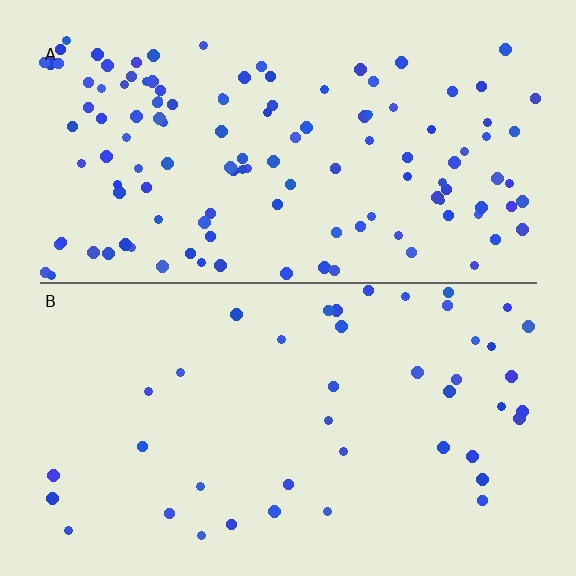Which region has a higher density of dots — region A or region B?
A (the top).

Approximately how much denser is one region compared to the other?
Approximately 2.9× — region A over region B.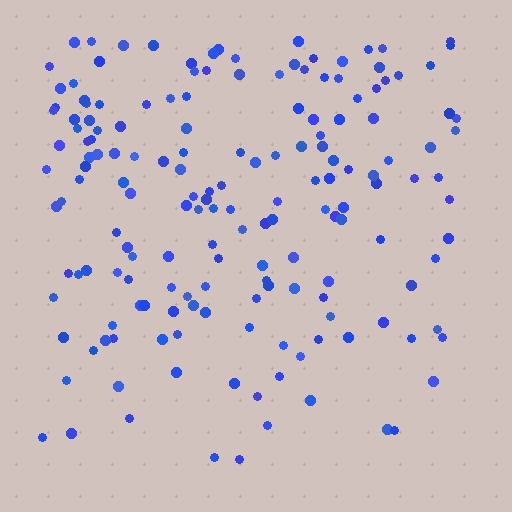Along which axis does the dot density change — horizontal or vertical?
Vertical.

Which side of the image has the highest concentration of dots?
The top.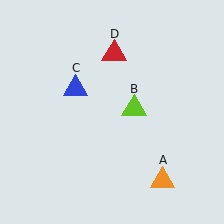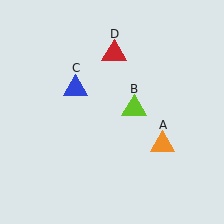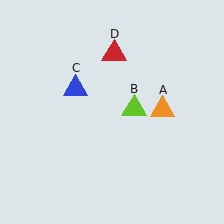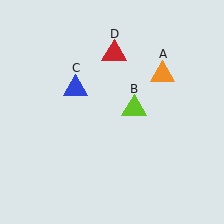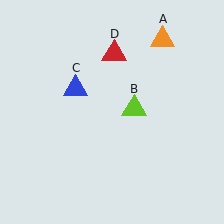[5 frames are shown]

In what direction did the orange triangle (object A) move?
The orange triangle (object A) moved up.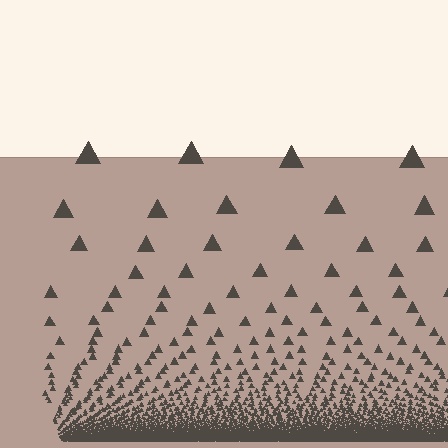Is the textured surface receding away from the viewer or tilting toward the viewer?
The surface appears to tilt toward the viewer. Texture elements get larger and sparser toward the top.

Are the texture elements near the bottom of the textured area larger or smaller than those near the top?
Smaller. The gradient is inverted — elements near the bottom are smaller and denser.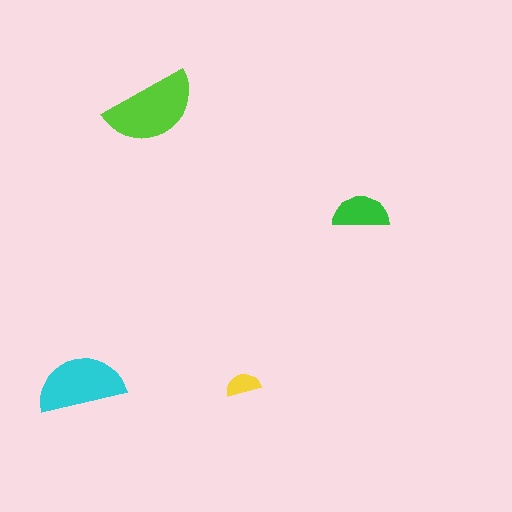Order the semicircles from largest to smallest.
the lime one, the cyan one, the green one, the yellow one.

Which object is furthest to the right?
The green semicircle is rightmost.